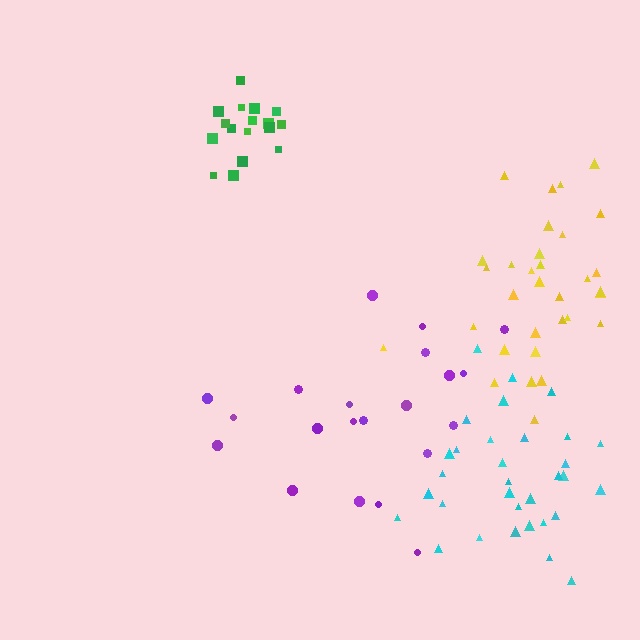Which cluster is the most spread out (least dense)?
Purple.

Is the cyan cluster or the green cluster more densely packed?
Green.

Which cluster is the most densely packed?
Green.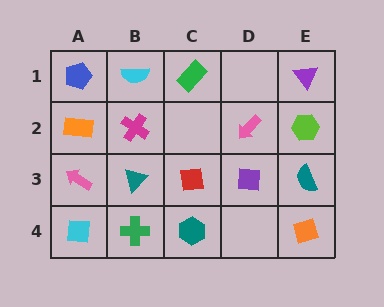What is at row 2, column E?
A lime hexagon.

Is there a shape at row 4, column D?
No, that cell is empty.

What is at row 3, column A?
A pink arrow.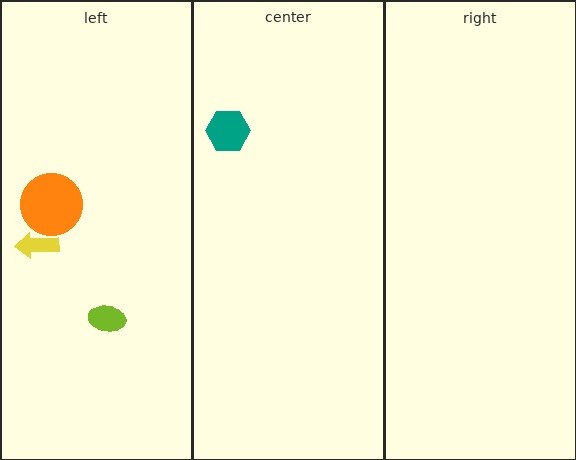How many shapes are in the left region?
3.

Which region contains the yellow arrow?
The left region.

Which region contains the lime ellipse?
The left region.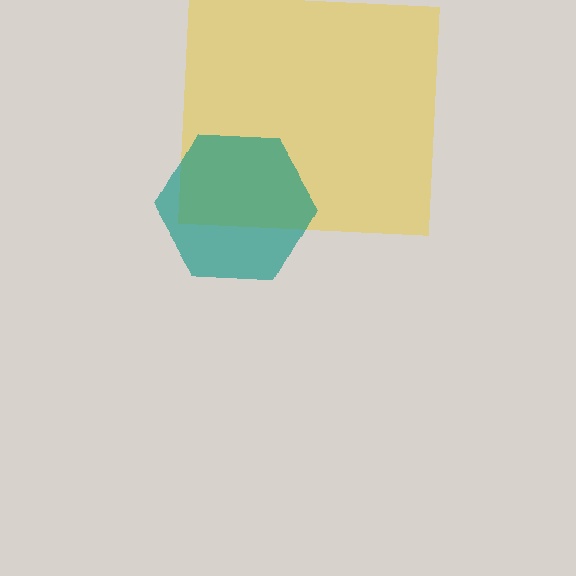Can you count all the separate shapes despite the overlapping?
Yes, there are 2 separate shapes.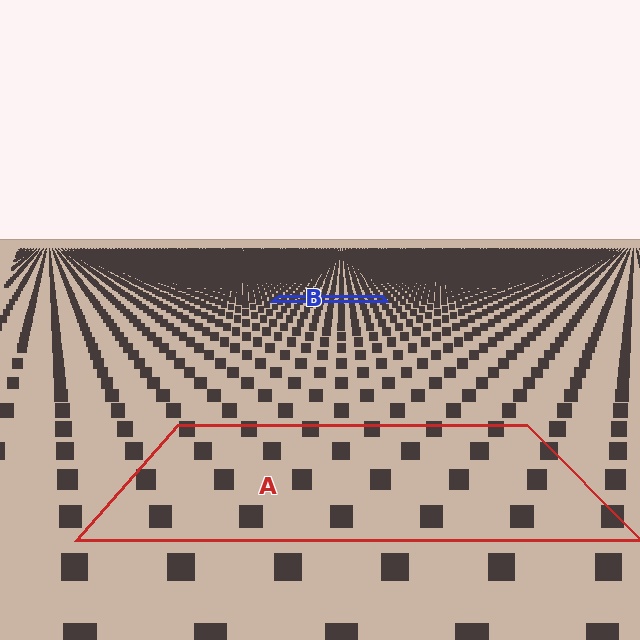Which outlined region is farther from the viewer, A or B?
Region B is farther from the viewer — the texture elements inside it appear smaller and more densely packed.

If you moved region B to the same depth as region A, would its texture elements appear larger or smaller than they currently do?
They would appear larger. At a closer depth, the same texture elements are projected at a bigger on-screen size.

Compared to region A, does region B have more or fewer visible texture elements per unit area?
Region B has more texture elements per unit area — they are packed more densely because it is farther away.